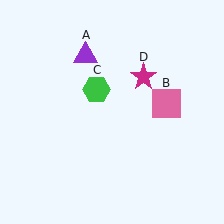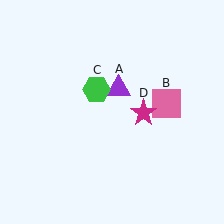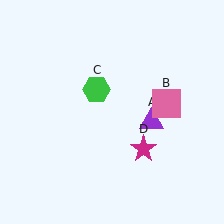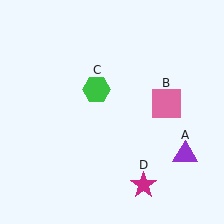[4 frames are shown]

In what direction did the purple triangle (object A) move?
The purple triangle (object A) moved down and to the right.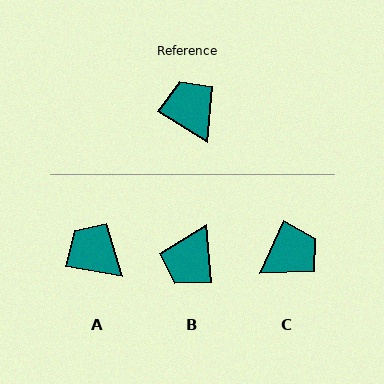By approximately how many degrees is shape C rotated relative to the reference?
Approximately 82 degrees clockwise.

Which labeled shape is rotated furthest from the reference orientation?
B, about 128 degrees away.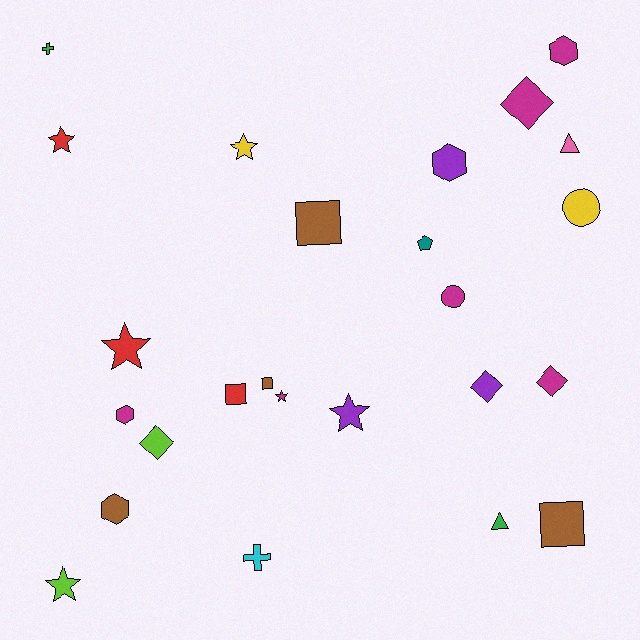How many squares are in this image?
There are 4 squares.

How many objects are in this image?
There are 25 objects.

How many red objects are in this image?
There are 3 red objects.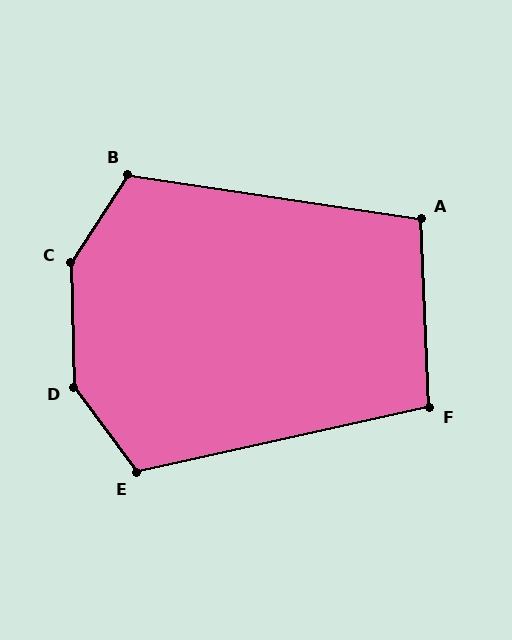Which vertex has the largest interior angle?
C, at approximately 146 degrees.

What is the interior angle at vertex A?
Approximately 101 degrees (obtuse).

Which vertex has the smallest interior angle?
F, at approximately 100 degrees.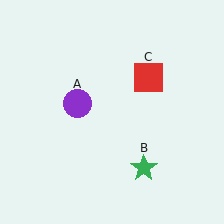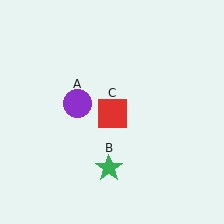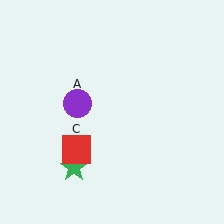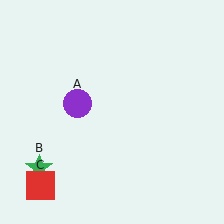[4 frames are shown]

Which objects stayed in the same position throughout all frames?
Purple circle (object A) remained stationary.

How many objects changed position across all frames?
2 objects changed position: green star (object B), red square (object C).